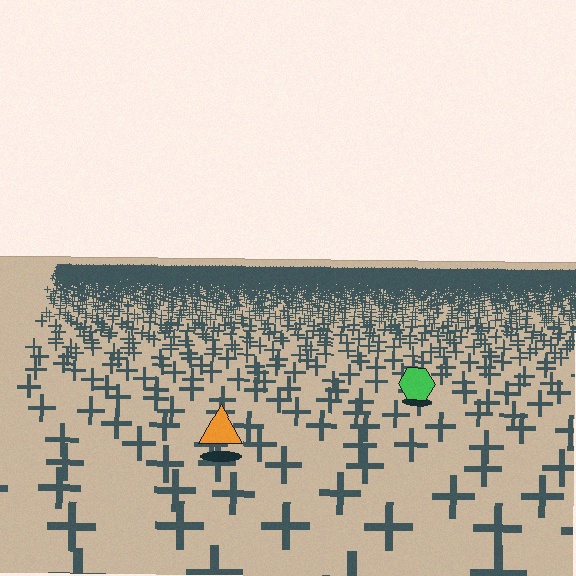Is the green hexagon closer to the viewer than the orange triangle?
No. The orange triangle is closer — you can tell from the texture gradient: the ground texture is coarser near it.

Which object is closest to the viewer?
The orange triangle is closest. The texture marks near it are larger and more spread out.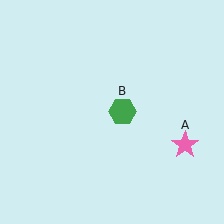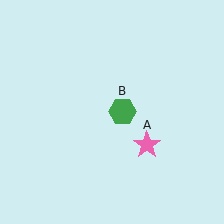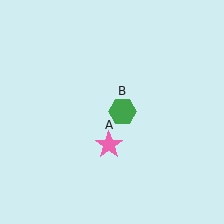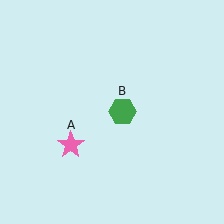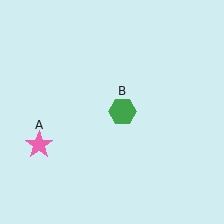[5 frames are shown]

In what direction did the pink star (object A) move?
The pink star (object A) moved left.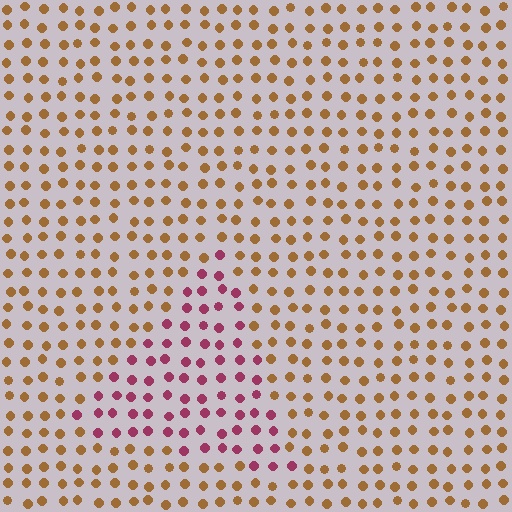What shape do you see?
I see a triangle.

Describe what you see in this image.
The image is filled with small brown elements in a uniform arrangement. A triangle-shaped region is visible where the elements are tinted to a slightly different hue, forming a subtle color boundary.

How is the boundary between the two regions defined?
The boundary is defined purely by a slight shift in hue (about 58 degrees). Spacing, size, and orientation are identical on both sides.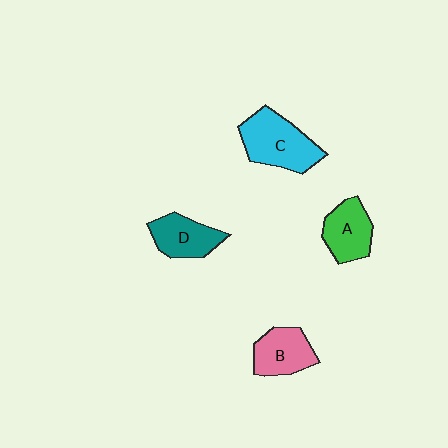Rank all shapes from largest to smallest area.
From largest to smallest: C (cyan), A (green), B (pink), D (teal).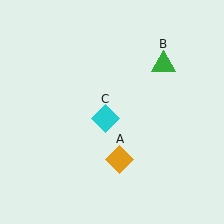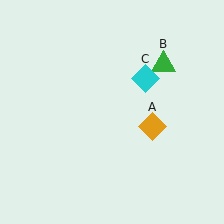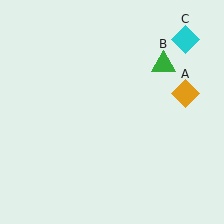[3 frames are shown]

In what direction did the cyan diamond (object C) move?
The cyan diamond (object C) moved up and to the right.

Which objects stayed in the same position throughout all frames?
Green triangle (object B) remained stationary.